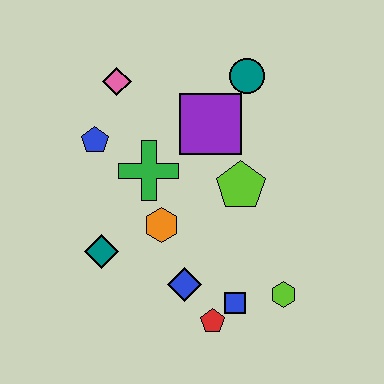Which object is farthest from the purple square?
The red pentagon is farthest from the purple square.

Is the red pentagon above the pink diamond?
No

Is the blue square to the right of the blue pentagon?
Yes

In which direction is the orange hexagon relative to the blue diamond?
The orange hexagon is above the blue diamond.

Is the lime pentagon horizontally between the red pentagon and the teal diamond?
No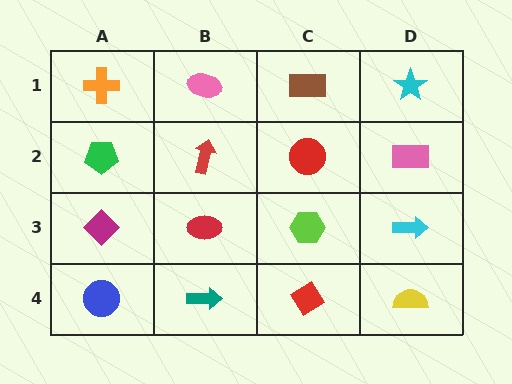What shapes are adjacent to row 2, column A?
An orange cross (row 1, column A), a magenta diamond (row 3, column A), a red arrow (row 2, column B).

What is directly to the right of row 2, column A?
A red arrow.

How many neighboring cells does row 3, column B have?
4.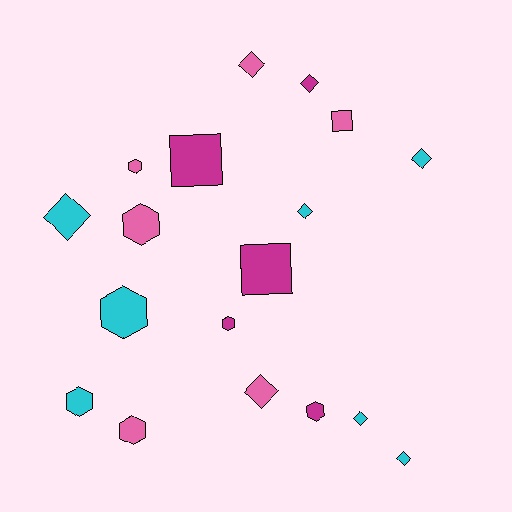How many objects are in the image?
There are 18 objects.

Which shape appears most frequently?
Diamond, with 8 objects.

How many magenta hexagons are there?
There are 2 magenta hexagons.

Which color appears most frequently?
Cyan, with 7 objects.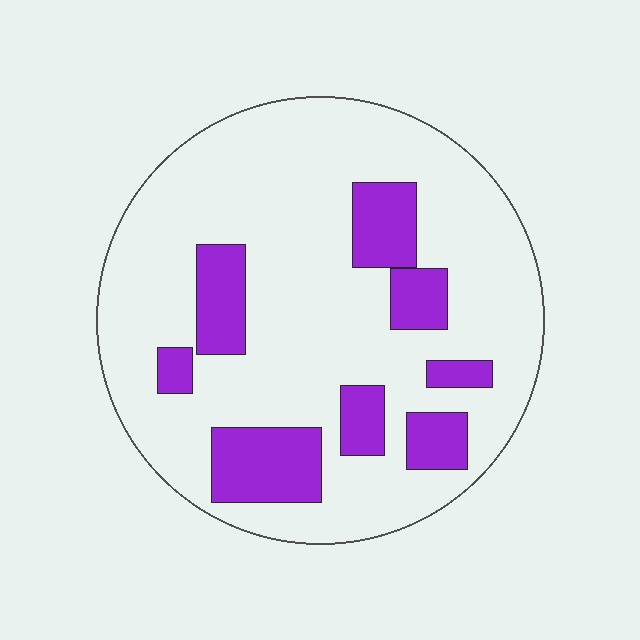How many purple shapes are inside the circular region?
8.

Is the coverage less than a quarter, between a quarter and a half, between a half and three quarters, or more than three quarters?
Less than a quarter.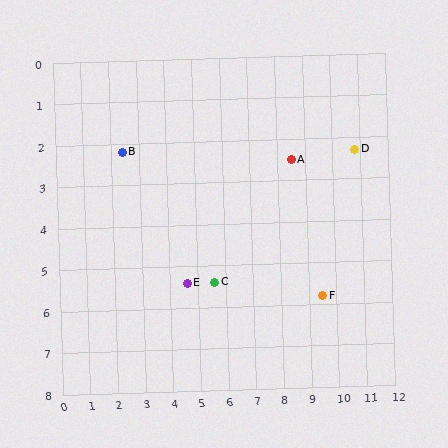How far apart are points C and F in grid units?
Points C and F are about 3.9 grid units apart.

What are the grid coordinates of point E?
Point E is at approximately (4.6, 5.4).